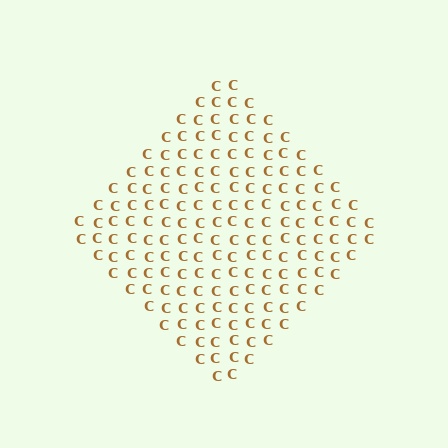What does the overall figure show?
The overall figure shows a diamond.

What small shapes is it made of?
It is made of small letter C's.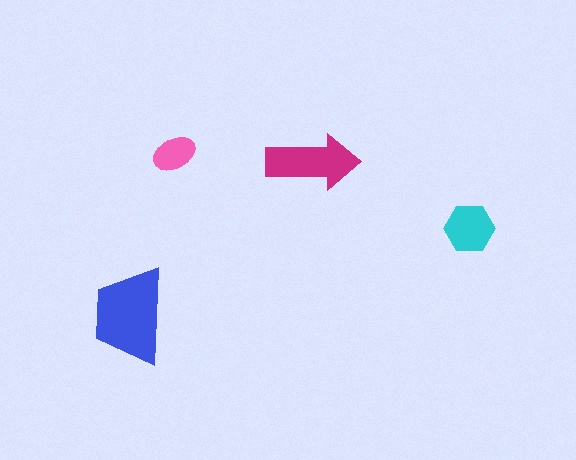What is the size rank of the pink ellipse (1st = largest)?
4th.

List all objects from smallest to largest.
The pink ellipse, the cyan hexagon, the magenta arrow, the blue trapezoid.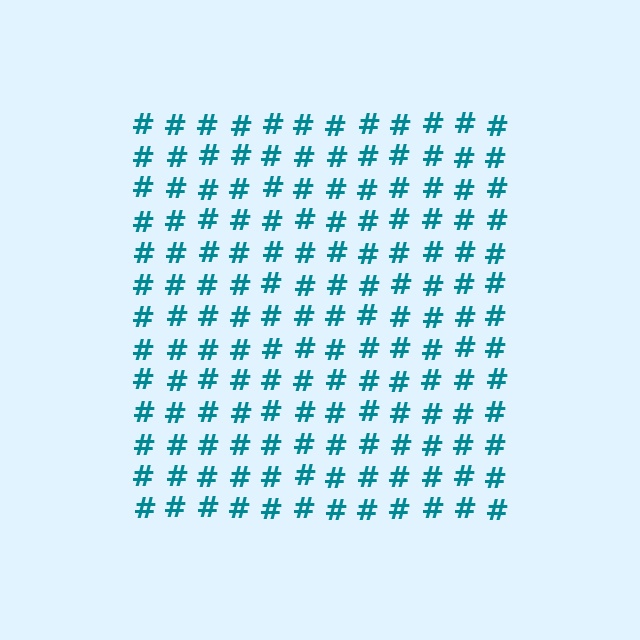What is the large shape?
The large shape is a square.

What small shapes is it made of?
It is made of small hash symbols.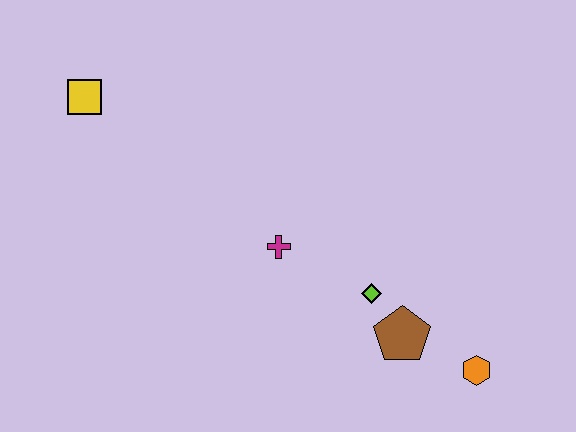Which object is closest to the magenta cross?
The lime diamond is closest to the magenta cross.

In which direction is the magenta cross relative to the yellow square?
The magenta cross is to the right of the yellow square.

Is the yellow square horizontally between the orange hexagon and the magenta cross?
No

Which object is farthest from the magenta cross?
The yellow square is farthest from the magenta cross.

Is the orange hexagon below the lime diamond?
Yes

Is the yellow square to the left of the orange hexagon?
Yes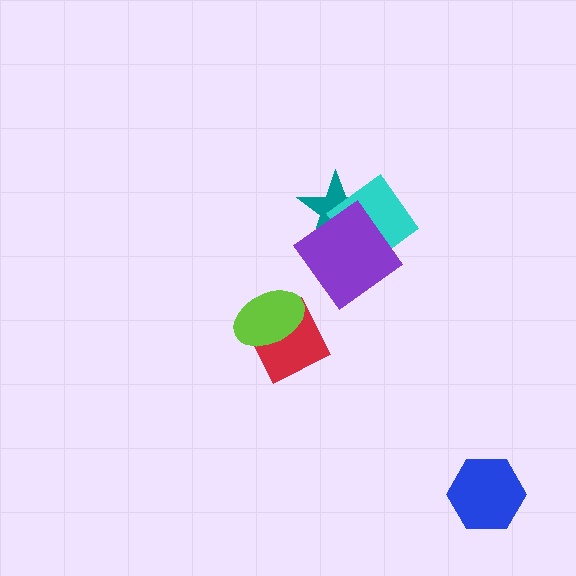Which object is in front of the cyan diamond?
The purple diamond is in front of the cyan diamond.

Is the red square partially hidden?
Yes, it is partially covered by another shape.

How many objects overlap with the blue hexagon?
0 objects overlap with the blue hexagon.